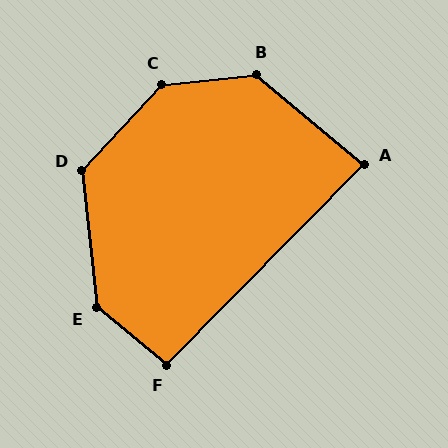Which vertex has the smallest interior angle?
A, at approximately 85 degrees.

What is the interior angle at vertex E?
Approximately 136 degrees (obtuse).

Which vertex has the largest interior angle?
C, at approximately 139 degrees.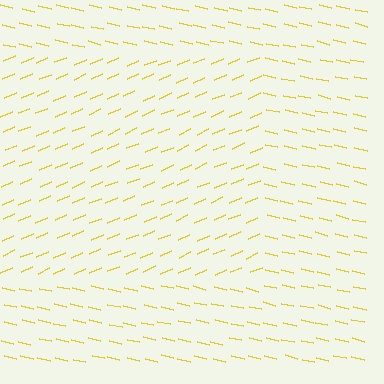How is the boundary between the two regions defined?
The boundary is defined purely by a change in line orientation (approximately 36 degrees difference). All lines are the same color and thickness.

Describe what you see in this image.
The image is filled with small yellow line segments. A rectangle region in the image has lines oriented differently from the surrounding lines, creating a visible texture boundary.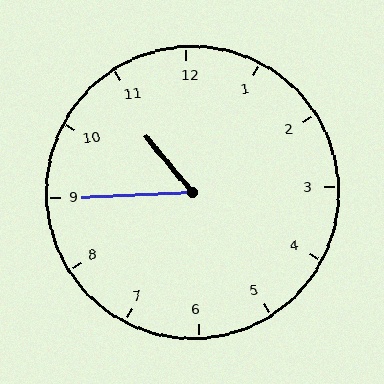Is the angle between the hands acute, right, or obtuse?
It is acute.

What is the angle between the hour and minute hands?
Approximately 52 degrees.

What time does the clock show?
10:45.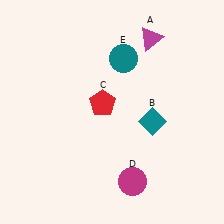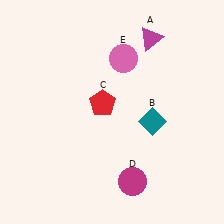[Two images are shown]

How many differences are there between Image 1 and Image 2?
There is 1 difference between the two images.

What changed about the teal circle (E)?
In Image 1, E is teal. In Image 2, it changed to pink.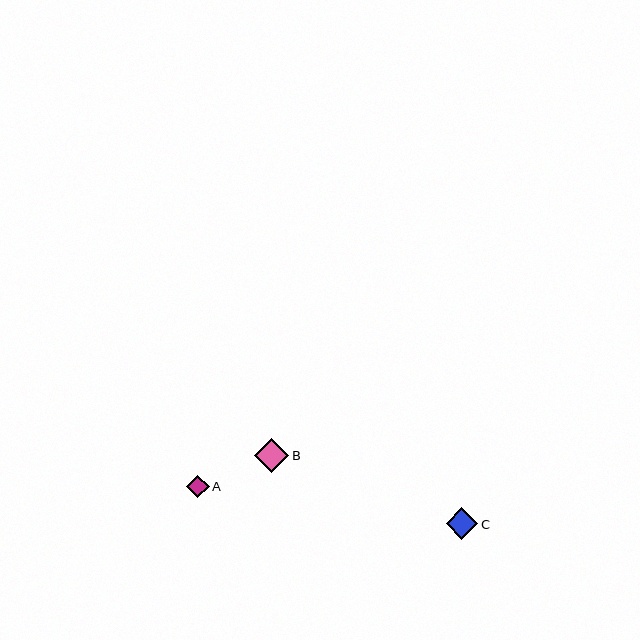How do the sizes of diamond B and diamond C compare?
Diamond B and diamond C are approximately the same size.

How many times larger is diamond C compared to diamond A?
Diamond C is approximately 1.4 times the size of diamond A.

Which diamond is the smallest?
Diamond A is the smallest with a size of approximately 23 pixels.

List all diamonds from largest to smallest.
From largest to smallest: B, C, A.